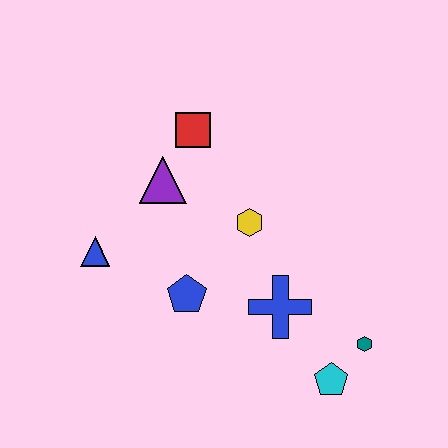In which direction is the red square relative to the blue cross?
The red square is above the blue cross.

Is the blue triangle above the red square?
No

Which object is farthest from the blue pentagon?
The teal hexagon is farthest from the blue pentagon.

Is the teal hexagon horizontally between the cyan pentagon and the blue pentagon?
No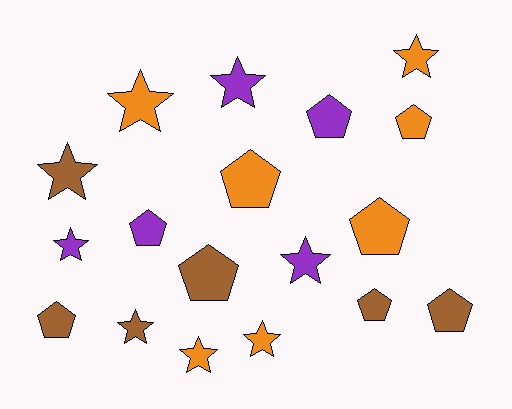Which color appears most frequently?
Orange, with 7 objects.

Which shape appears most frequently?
Pentagon, with 9 objects.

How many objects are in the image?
There are 18 objects.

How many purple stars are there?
There are 3 purple stars.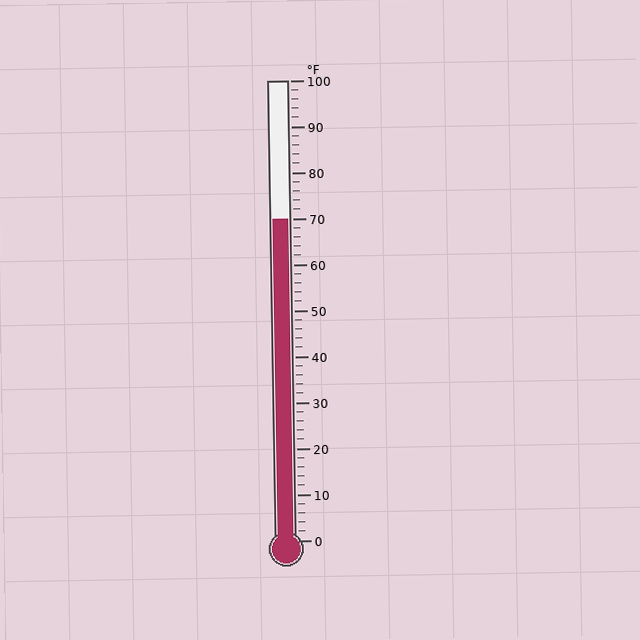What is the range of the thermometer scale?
The thermometer scale ranges from 0°F to 100°F.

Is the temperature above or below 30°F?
The temperature is above 30°F.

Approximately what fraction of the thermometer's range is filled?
The thermometer is filled to approximately 70% of its range.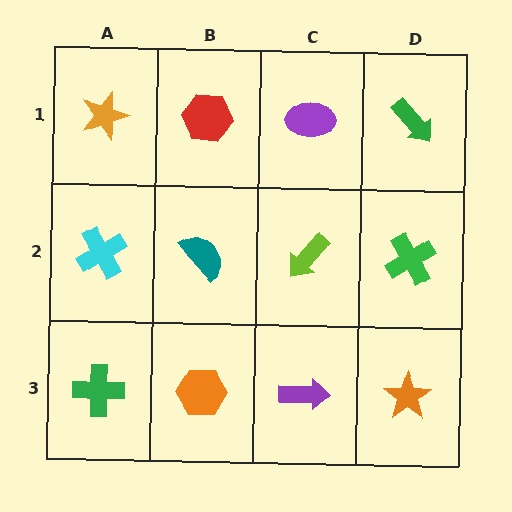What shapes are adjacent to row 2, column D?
A green arrow (row 1, column D), an orange star (row 3, column D), a lime arrow (row 2, column C).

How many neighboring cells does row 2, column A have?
3.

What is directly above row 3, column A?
A cyan cross.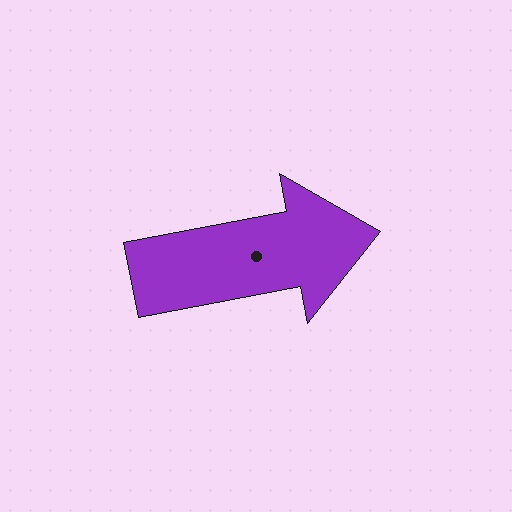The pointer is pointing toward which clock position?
Roughly 3 o'clock.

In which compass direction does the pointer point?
East.